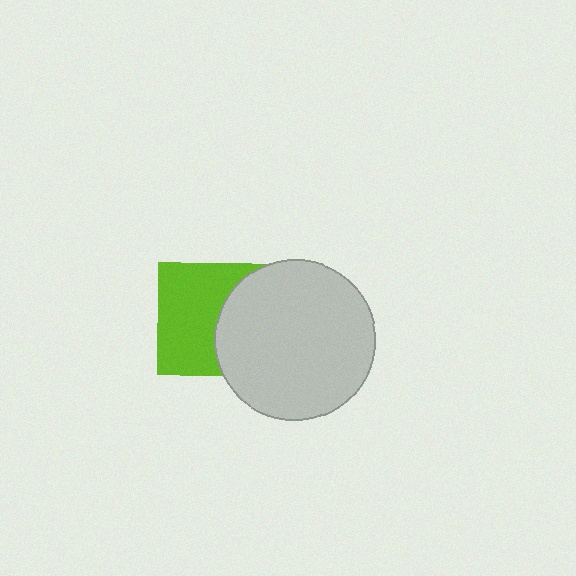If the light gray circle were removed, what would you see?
You would see the complete lime square.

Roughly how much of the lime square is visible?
About half of it is visible (roughly 60%).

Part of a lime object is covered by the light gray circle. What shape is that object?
It is a square.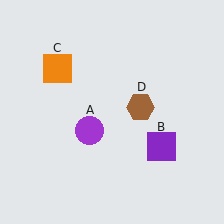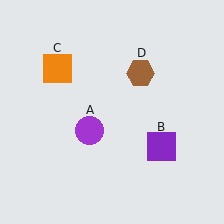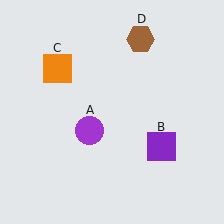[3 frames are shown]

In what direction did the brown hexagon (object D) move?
The brown hexagon (object D) moved up.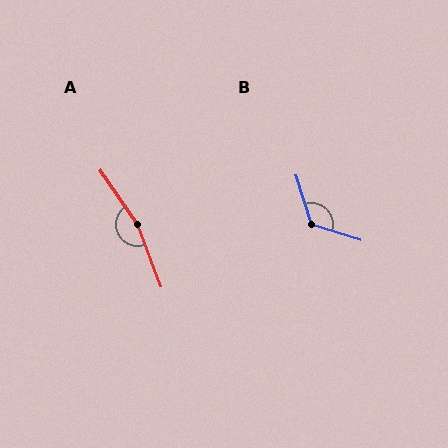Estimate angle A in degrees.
Approximately 166 degrees.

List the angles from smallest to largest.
B (124°), A (166°).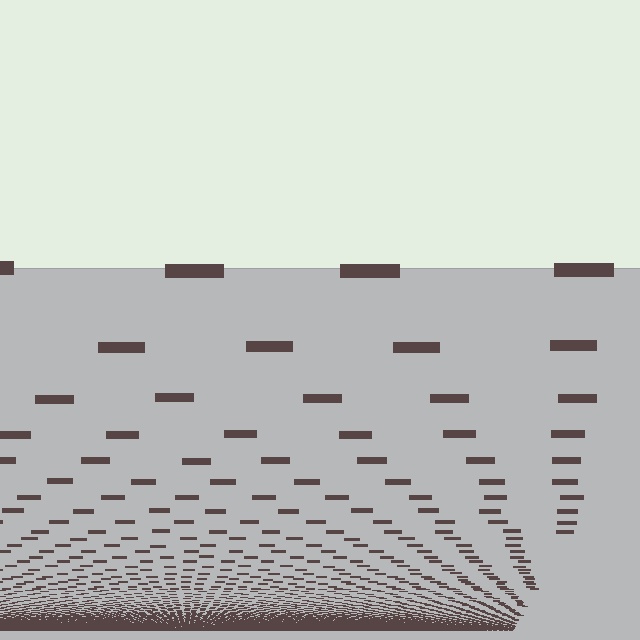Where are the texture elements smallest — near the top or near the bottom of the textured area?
Near the bottom.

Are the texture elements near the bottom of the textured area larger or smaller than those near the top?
Smaller. The gradient is inverted — elements near the bottom are smaller and denser.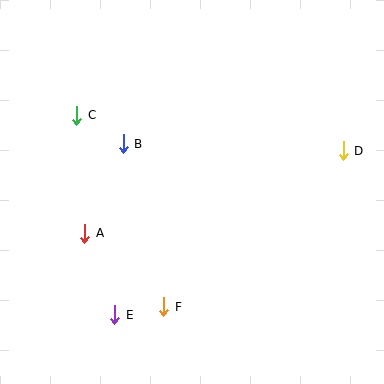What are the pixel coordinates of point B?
Point B is at (123, 144).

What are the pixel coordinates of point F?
Point F is at (164, 307).